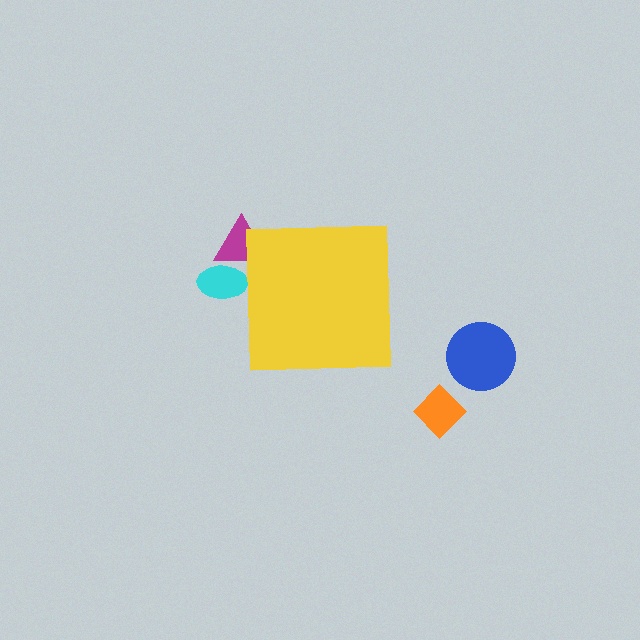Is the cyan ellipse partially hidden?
Yes, the cyan ellipse is partially hidden behind the yellow square.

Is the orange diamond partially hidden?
No, the orange diamond is fully visible.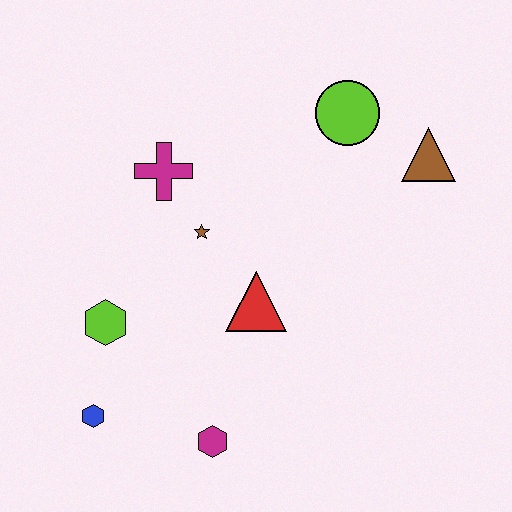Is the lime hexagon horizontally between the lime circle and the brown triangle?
No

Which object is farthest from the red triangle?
The brown triangle is farthest from the red triangle.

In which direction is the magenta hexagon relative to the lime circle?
The magenta hexagon is below the lime circle.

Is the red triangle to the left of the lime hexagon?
No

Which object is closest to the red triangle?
The brown star is closest to the red triangle.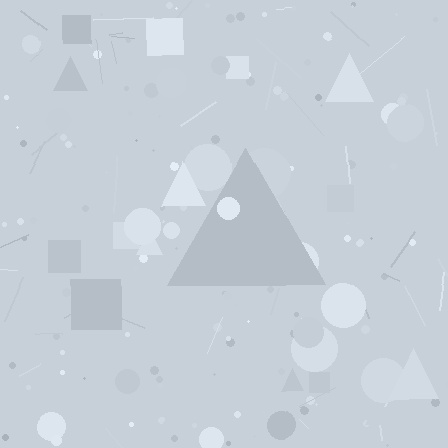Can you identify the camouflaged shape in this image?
The camouflaged shape is a triangle.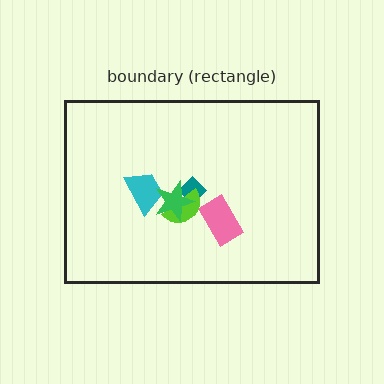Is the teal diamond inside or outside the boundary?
Inside.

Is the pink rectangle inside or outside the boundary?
Inside.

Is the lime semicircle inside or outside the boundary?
Inside.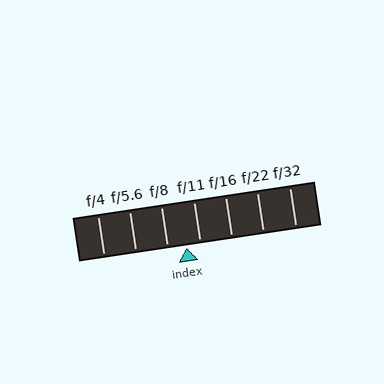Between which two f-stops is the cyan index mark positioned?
The index mark is between f/8 and f/11.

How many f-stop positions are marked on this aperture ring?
There are 7 f-stop positions marked.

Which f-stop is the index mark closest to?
The index mark is closest to f/11.